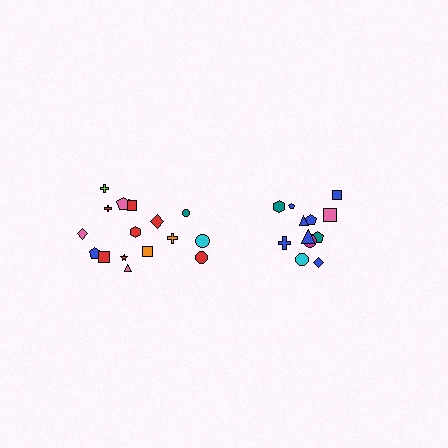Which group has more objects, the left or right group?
The left group.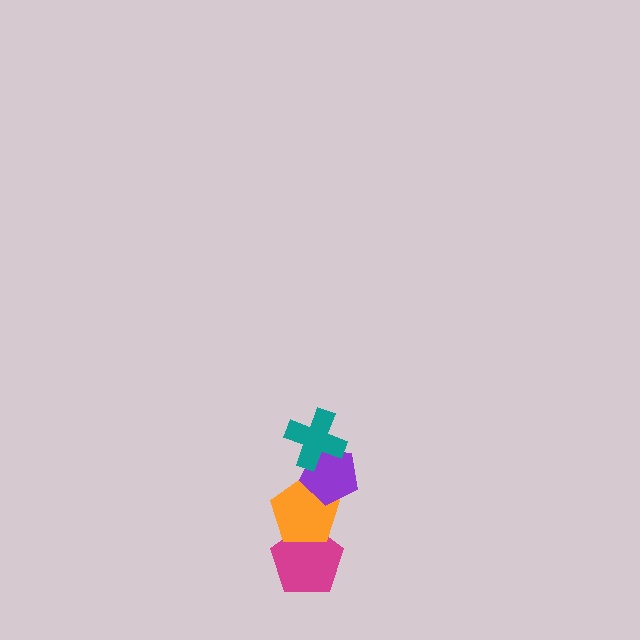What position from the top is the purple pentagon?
The purple pentagon is 2nd from the top.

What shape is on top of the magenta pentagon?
The orange pentagon is on top of the magenta pentagon.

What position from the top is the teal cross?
The teal cross is 1st from the top.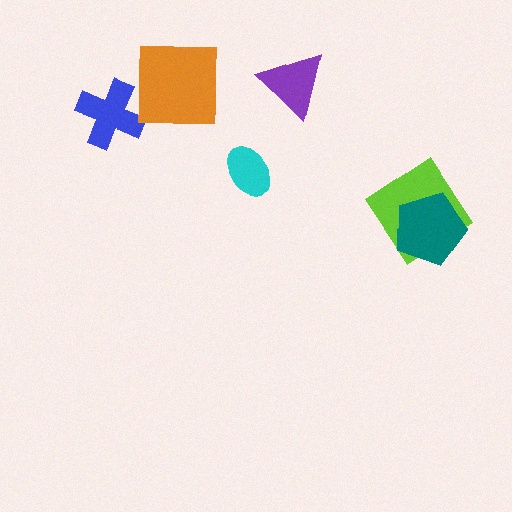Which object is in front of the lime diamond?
The teal pentagon is in front of the lime diamond.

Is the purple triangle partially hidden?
No, no other shape covers it.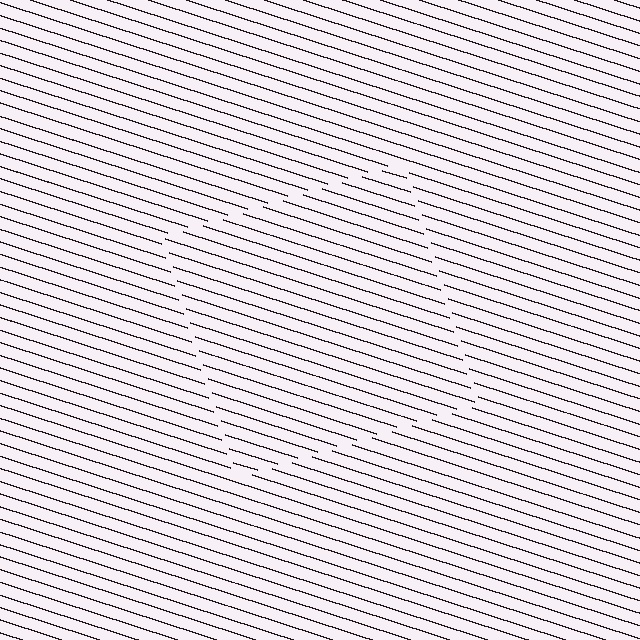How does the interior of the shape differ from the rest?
The interior of the shape contains the same grating, shifted by half a period — the contour is defined by the phase discontinuity where line-ends from the inner and outer gratings abut.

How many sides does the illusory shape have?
4 sides — the line-ends trace a square.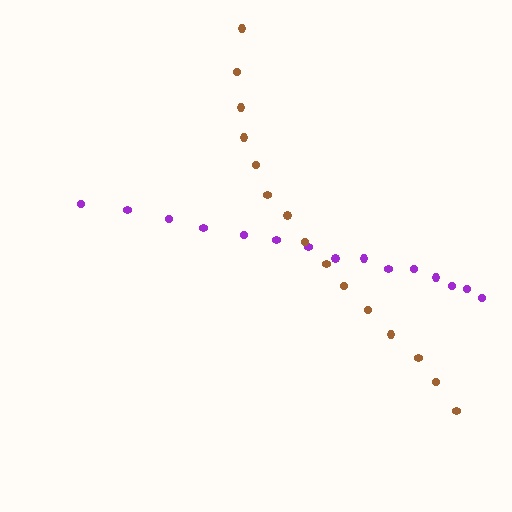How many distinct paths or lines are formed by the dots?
There are 2 distinct paths.